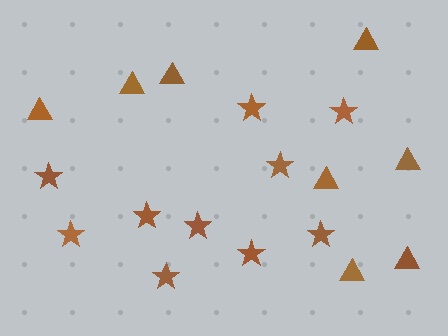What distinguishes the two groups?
There are 2 groups: one group of stars (10) and one group of triangles (8).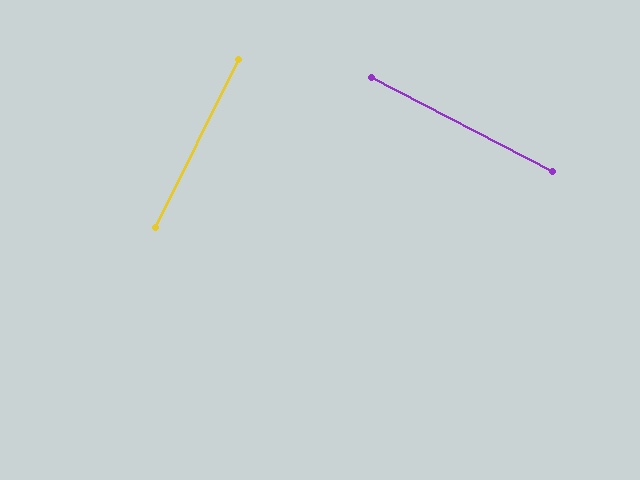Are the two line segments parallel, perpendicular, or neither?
Perpendicular — they meet at approximately 89°.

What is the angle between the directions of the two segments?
Approximately 89 degrees.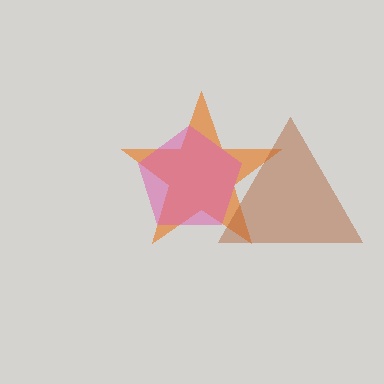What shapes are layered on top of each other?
The layered shapes are: an orange star, a pink pentagon, a brown triangle.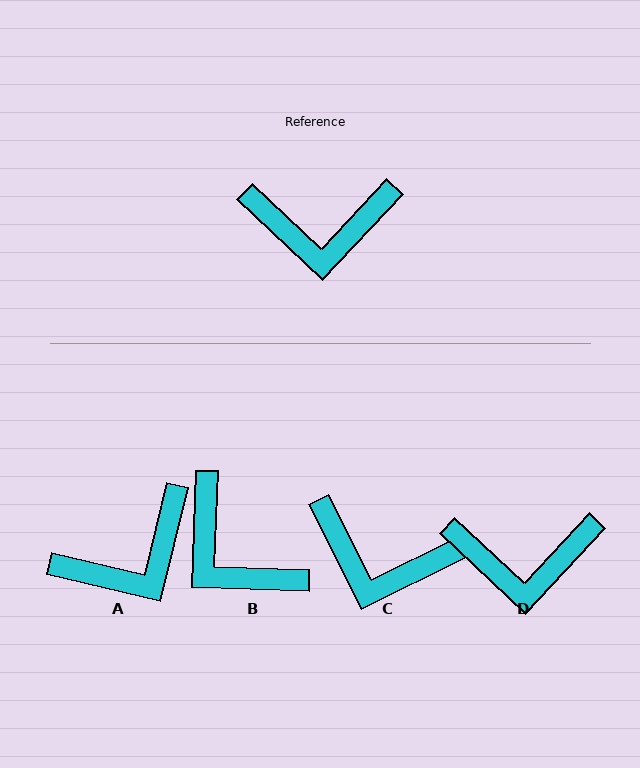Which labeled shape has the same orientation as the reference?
D.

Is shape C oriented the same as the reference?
No, it is off by about 20 degrees.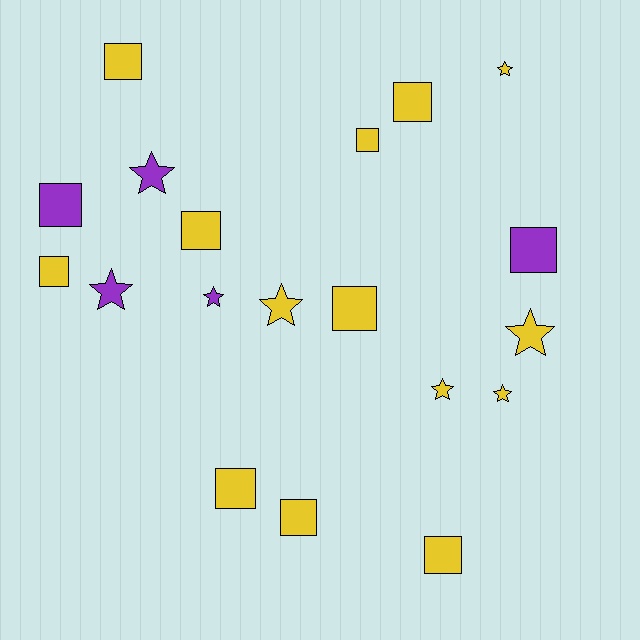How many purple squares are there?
There are 2 purple squares.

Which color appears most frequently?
Yellow, with 14 objects.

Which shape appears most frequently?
Square, with 11 objects.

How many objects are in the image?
There are 19 objects.